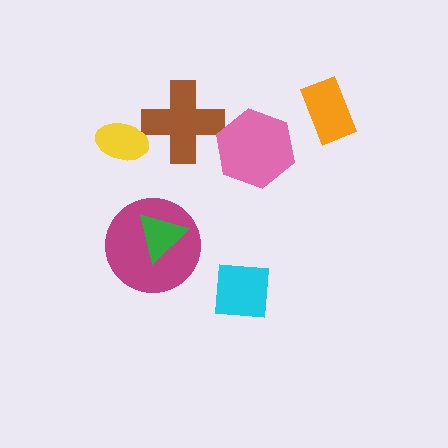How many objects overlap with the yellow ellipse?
0 objects overlap with the yellow ellipse.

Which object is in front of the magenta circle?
The green triangle is in front of the magenta circle.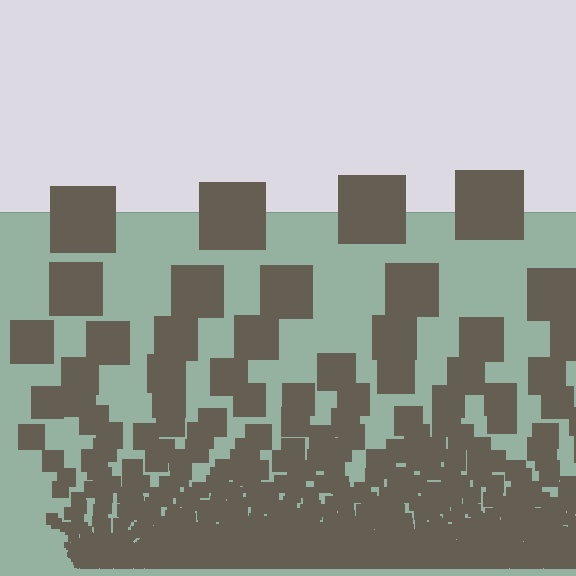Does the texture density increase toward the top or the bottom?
Density increases toward the bottom.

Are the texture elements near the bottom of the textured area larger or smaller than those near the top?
Smaller. The gradient is inverted — elements near the bottom are smaller and denser.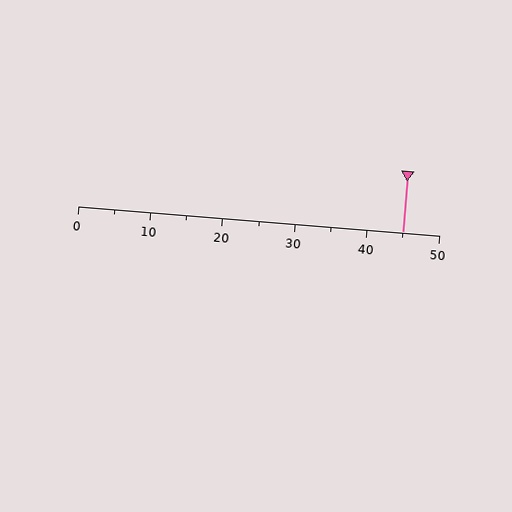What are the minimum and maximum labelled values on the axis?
The axis runs from 0 to 50.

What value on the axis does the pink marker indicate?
The marker indicates approximately 45.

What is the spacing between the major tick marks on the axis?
The major ticks are spaced 10 apart.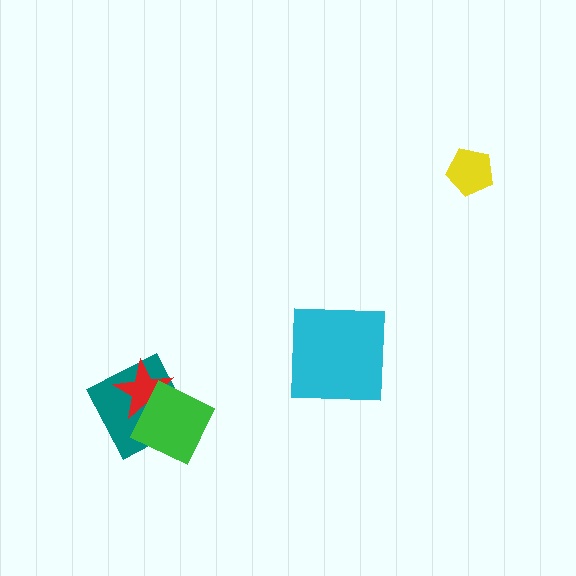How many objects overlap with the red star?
2 objects overlap with the red star.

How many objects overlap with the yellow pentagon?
0 objects overlap with the yellow pentagon.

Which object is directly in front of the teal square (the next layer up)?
The red star is directly in front of the teal square.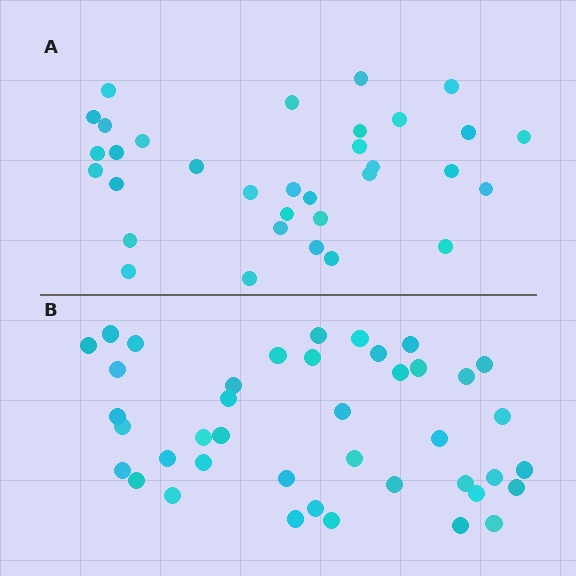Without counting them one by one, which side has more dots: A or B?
Region B (the bottom region) has more dots.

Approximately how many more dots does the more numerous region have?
Region B has roughly 8 or so more dots than region A.